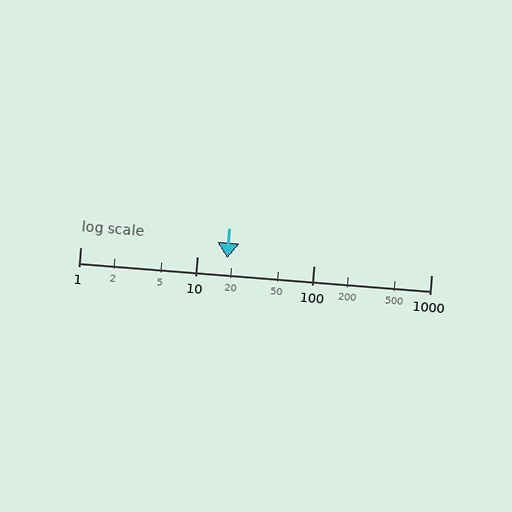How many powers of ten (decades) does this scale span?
The scale spans 3 decades, from 1 to 1000.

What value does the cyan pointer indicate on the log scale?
The pointer indicates approximately 18.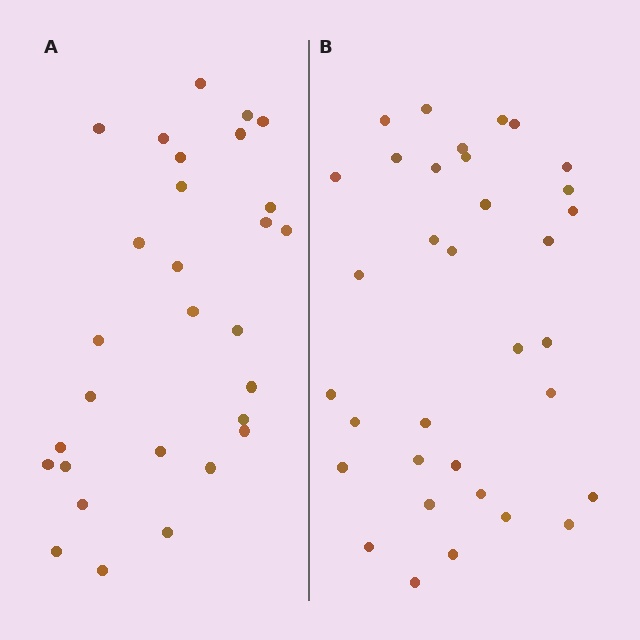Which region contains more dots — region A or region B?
Region B (the right region) has more dots.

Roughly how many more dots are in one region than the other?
Region B has about 5 more dots than region A.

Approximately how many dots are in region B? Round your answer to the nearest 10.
About 30 dots. (The exact count is 34, which rounds to 30.)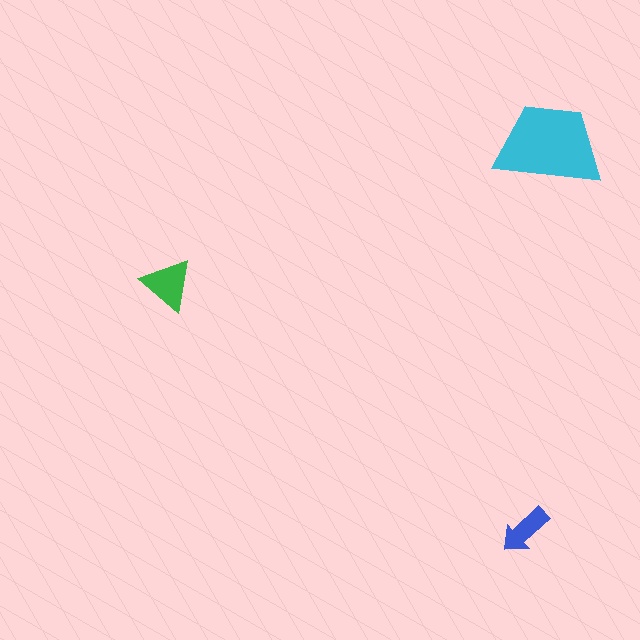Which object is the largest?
The cyan trapezoid.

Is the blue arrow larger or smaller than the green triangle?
Smaller.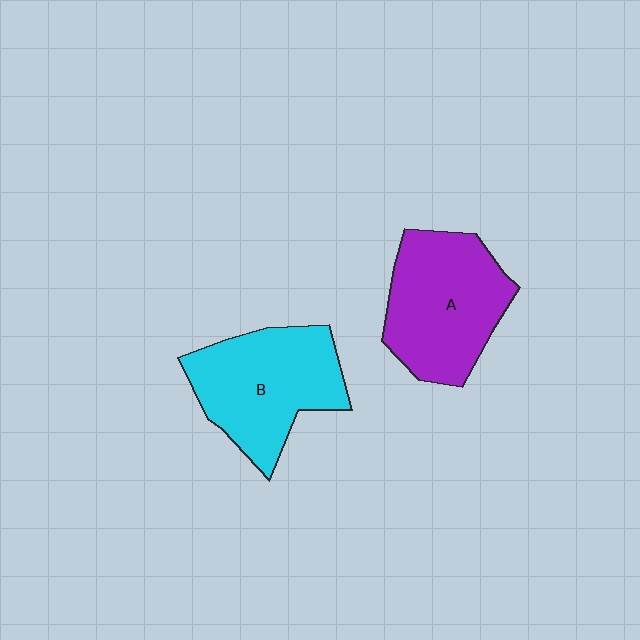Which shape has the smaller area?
Shape A (purple).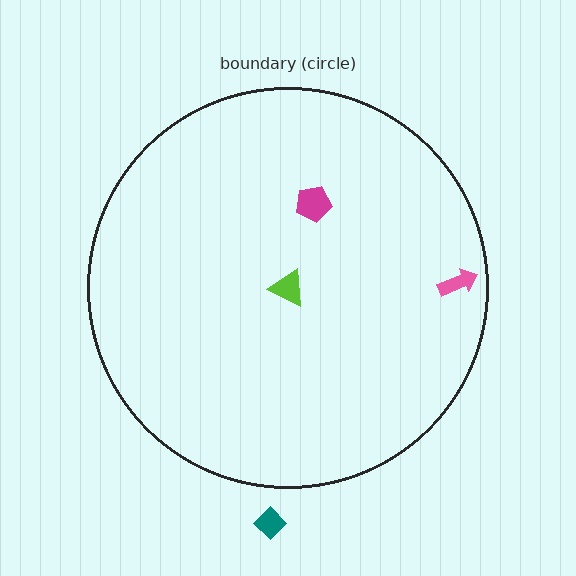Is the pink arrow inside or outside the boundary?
Inside.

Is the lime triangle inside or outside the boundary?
Inside.